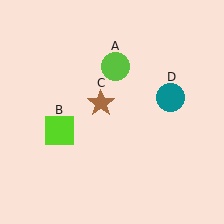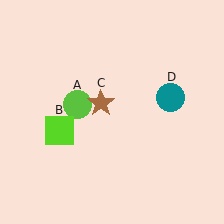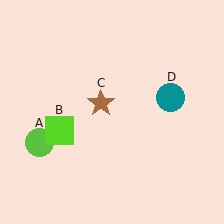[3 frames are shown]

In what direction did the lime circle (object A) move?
The lime circle (object A) moved down and to the left.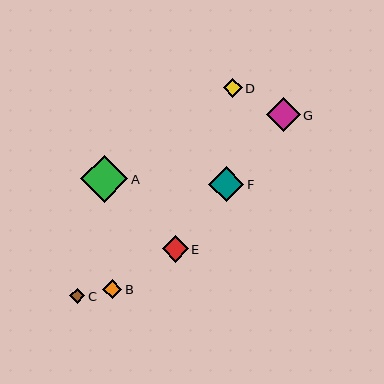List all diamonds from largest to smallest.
From largest to smallest: A, F, G, E, B, D, C.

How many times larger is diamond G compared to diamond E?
Diamond G is approximately 1.3 times the size of diamond E.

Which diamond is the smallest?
Diamond C is the smallest with a size of approximately 15 pixels.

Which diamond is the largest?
Diamond A is the largest with a size of approximately 47 pixels.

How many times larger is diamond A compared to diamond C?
Diamond A is approximately 3.1 times the size of diamond C.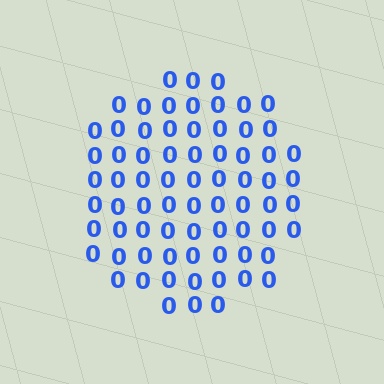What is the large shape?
The large shape is a circle.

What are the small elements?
The small elements are digit 0's.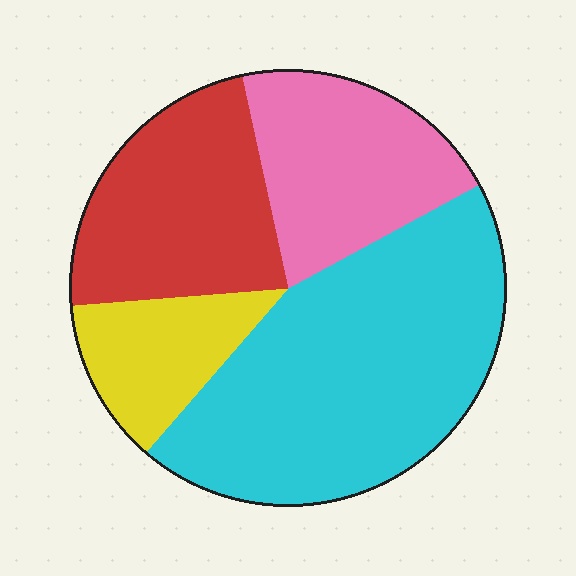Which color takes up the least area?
Yellow, at roughly 10%.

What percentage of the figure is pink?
Pink takes up about one fifth (1/5) of the figure.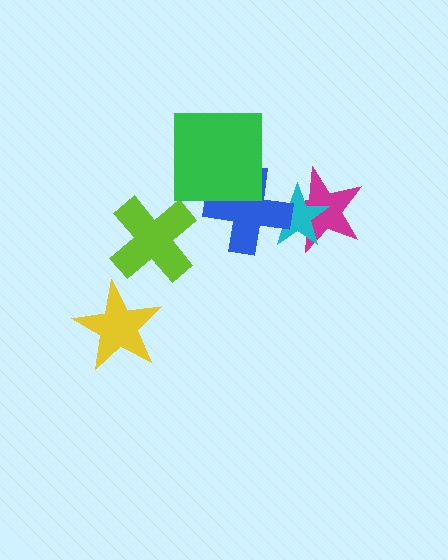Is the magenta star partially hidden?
Yes, it is partially covered by another shape.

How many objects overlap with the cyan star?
2 objects overlap with the cyan star.